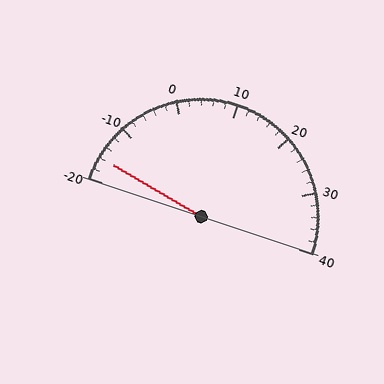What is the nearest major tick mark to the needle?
The nearest major tick mark is -20.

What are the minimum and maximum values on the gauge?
The gauge ranges from -20 to 40.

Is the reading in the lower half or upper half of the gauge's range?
The reading is in the lower half of the range (-20 to 40).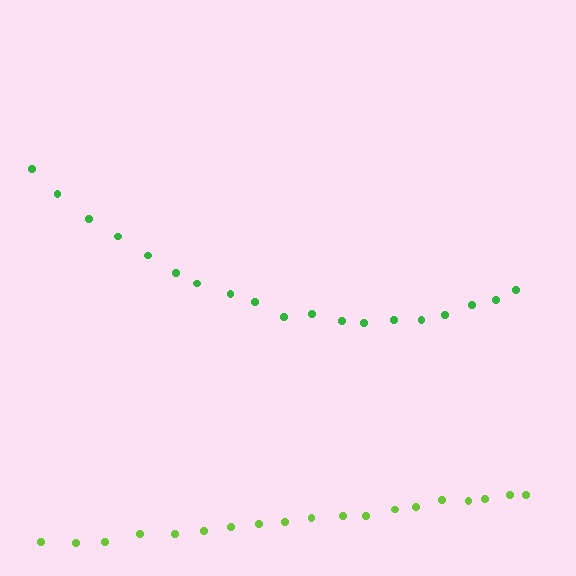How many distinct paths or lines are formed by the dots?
There are 2 distinct paths.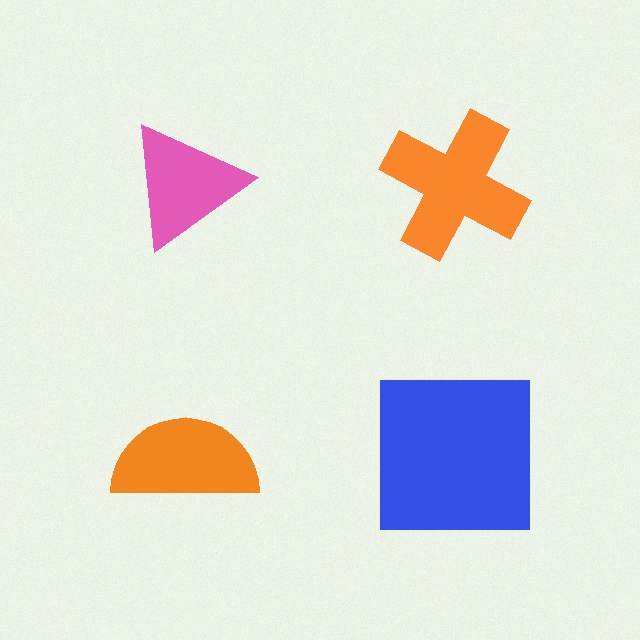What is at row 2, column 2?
A blue square.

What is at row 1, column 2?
An orange cross.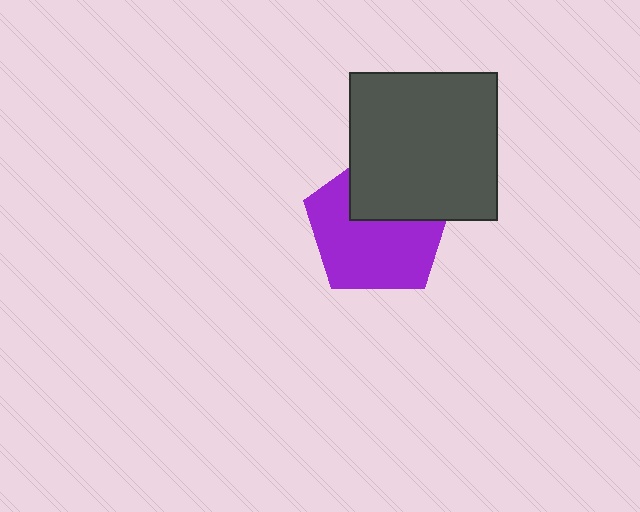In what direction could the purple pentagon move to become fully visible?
The purple pentagon could move down. That would shift it out from behind the dark gray square entirely.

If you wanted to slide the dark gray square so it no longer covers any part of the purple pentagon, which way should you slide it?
Slide it up — that is the most direct way to separate the two shapes.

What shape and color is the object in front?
The object in front is a dark gray square.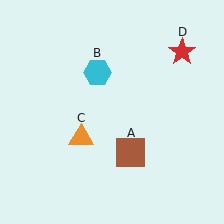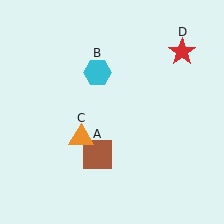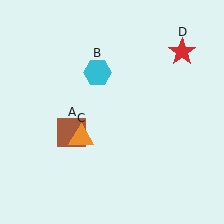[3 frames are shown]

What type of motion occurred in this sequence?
The brown square (object A) rotated clockwise around the center of the scene.